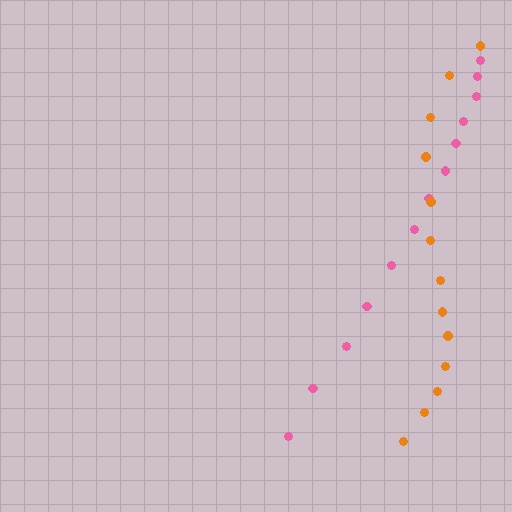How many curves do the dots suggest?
There are 2 distinct paths.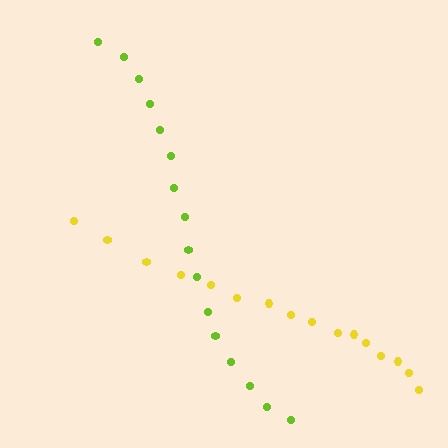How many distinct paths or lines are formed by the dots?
There are 2 distinct paths.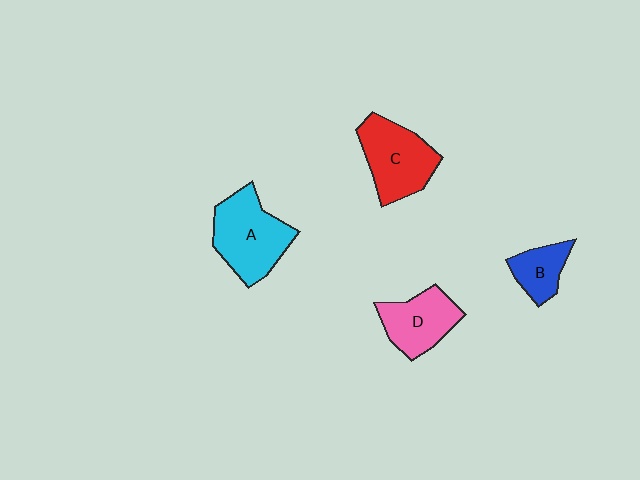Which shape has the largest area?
Shape A (cyan).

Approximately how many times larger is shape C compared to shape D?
Approximately 1.2 times.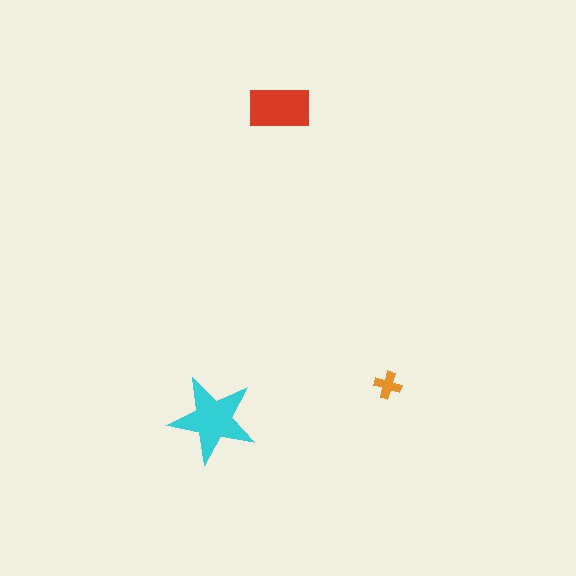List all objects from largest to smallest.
The cyan star, the red rectangle, the orange cross.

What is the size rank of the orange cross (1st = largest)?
3rd.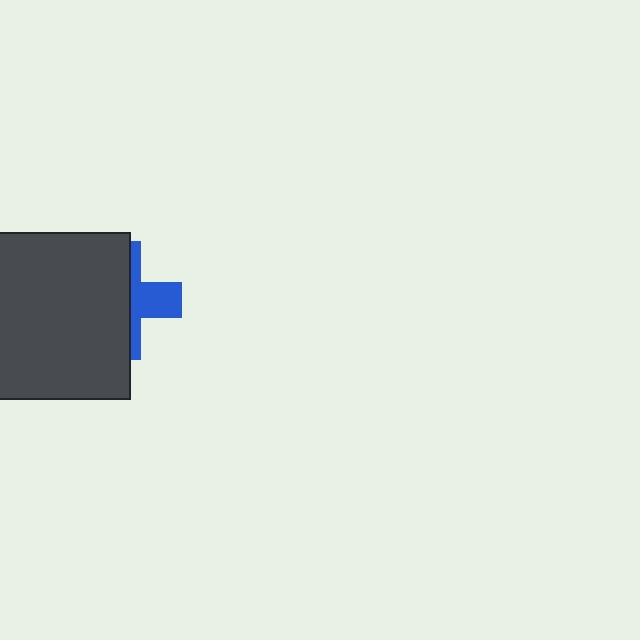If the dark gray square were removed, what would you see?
You would see the complete blue cross.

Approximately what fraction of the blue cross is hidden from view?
Roughly 64% of the blue cross is hidden behind the dark gray square.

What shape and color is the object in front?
The object in front is a dark gray square.